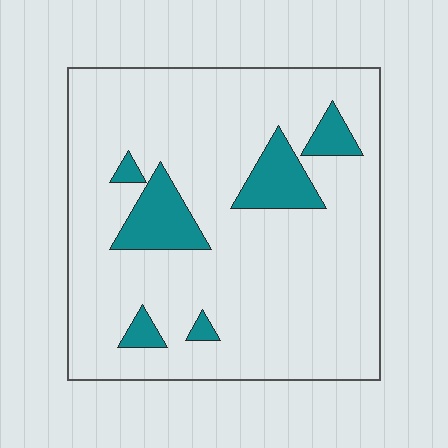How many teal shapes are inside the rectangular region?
6.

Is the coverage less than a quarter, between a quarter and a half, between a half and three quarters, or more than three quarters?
Less than a quarter.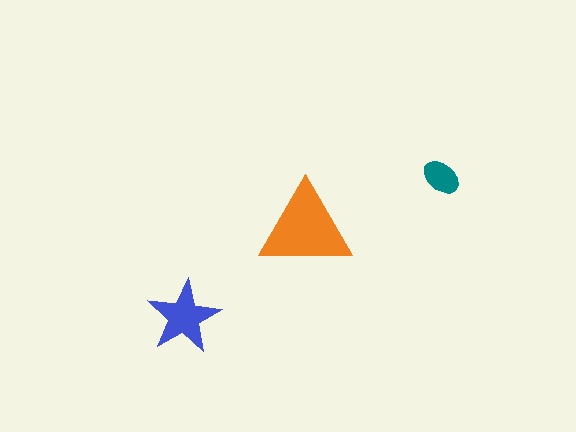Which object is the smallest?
The teal ellipse.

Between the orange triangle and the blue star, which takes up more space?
The orange triangle.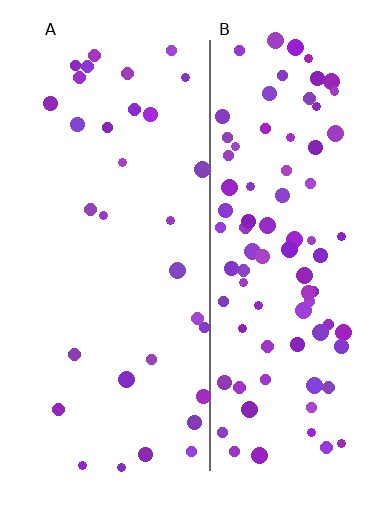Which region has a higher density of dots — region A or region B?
B (the right).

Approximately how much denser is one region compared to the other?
Approximately 2.8× — region B over region A.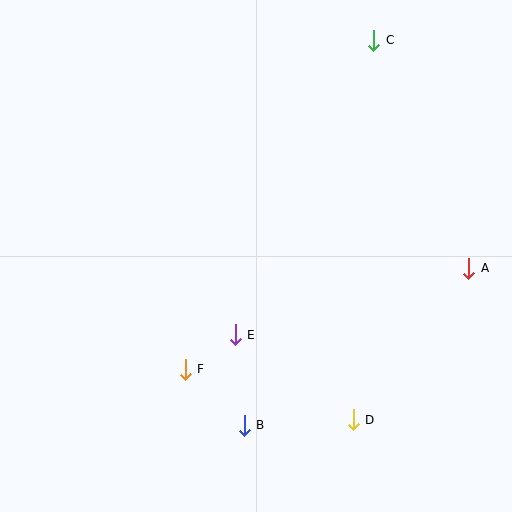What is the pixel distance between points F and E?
The distance between F and E is 61 pixels.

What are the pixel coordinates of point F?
Point F is at (185, 369).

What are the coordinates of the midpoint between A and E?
The midpoint between A and E is at (352, 301).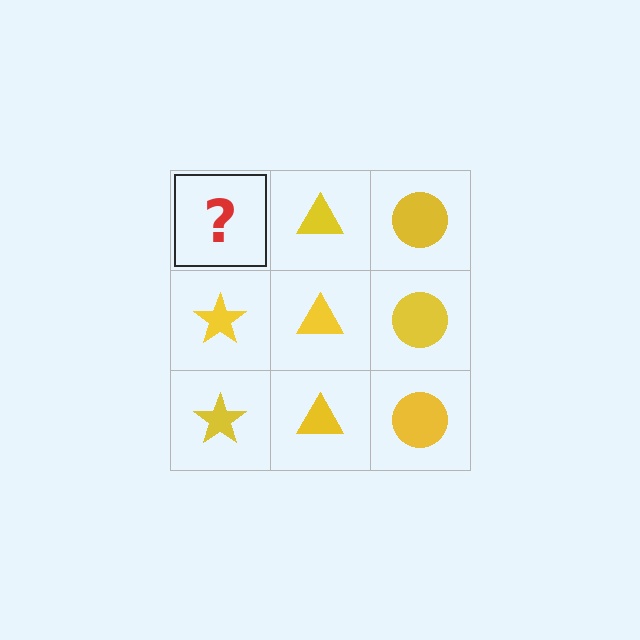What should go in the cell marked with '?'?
The missing cell should contain a yellow star.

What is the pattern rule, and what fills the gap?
The rule is that each column has a consistent shape. The gap should be filled with a yellow star.